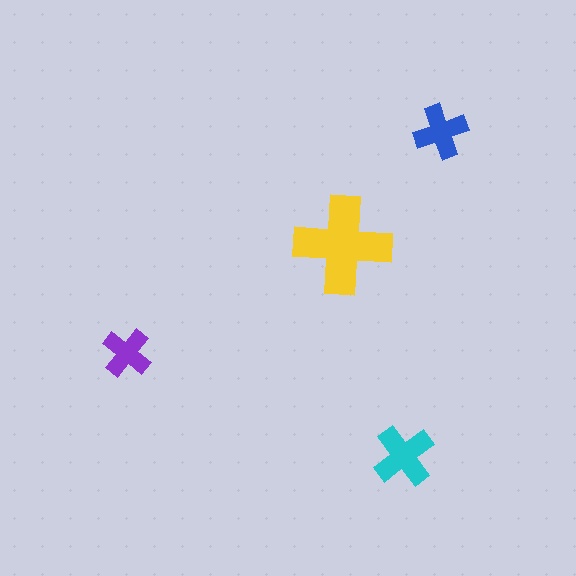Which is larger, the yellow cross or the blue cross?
The yellow one.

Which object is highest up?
The blue cross is topmost.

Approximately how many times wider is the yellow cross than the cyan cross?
About 1.5 times wider.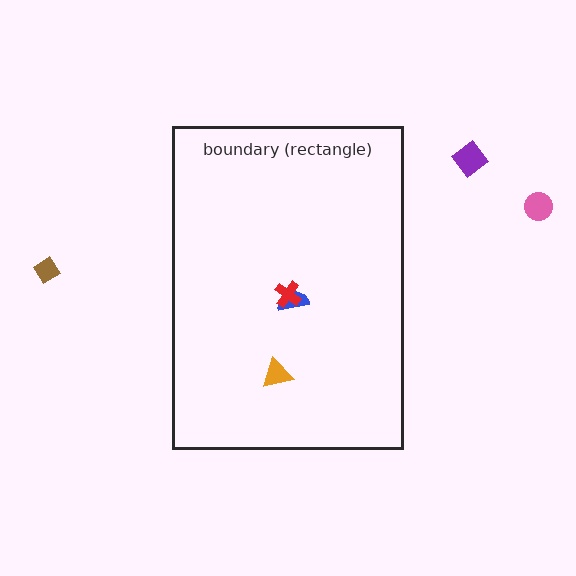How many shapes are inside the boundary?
3 inside, 3 outside.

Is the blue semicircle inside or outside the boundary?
Inside.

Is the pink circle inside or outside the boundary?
Outside.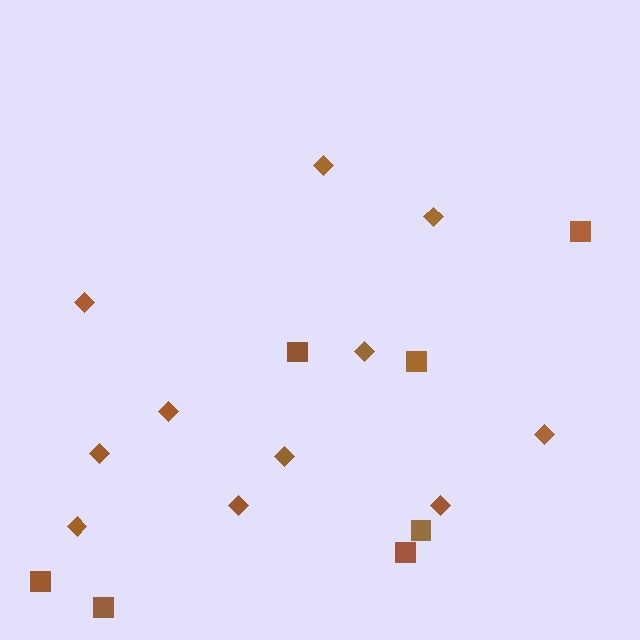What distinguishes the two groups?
There are 2 groups: one group of diamonds (11) and one group of squares (7).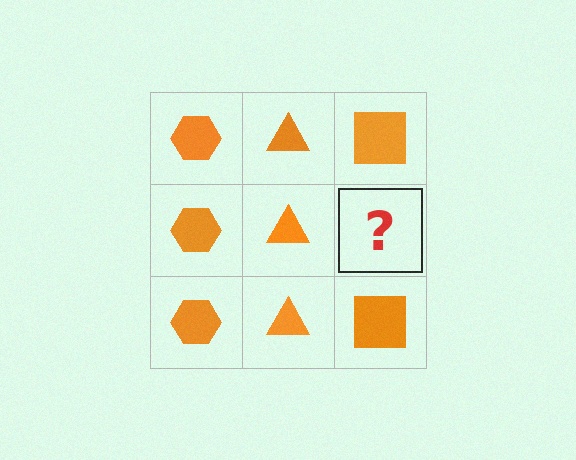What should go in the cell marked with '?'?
The missing cell should contain an orange square.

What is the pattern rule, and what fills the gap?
The rule is that each column has a consistent shape. The gap should be filled with an orange square.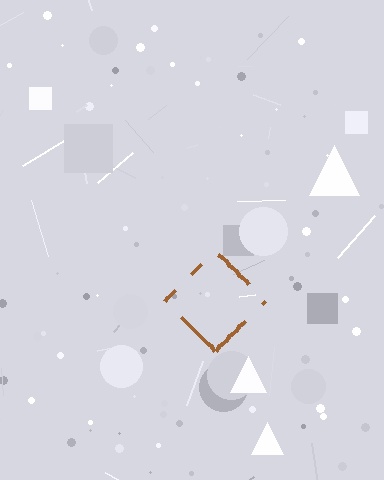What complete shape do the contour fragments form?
The contour fragments form a diamond.